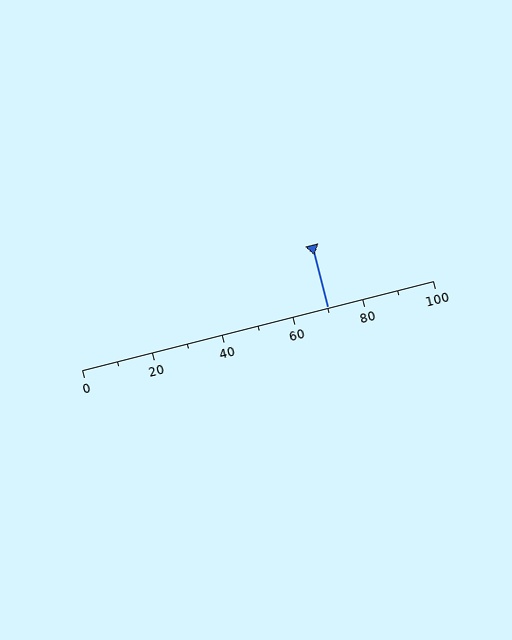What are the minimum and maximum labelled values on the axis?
The axis runs from 0 to 100.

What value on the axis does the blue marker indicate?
The marker indicates approximately 70.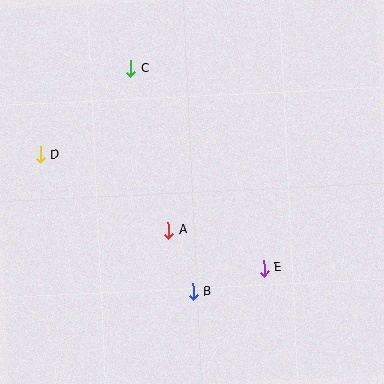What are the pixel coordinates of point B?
Point B is at (193, 292).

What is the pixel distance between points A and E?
The distance between A and E is 103 pixels.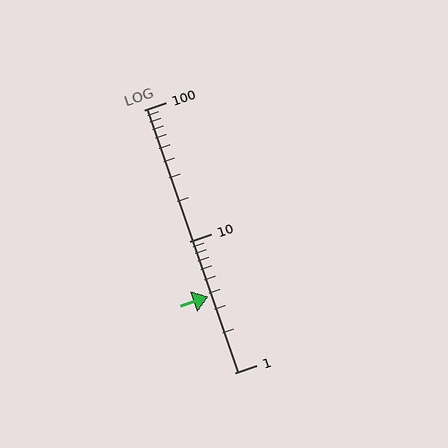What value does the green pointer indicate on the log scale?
The pointer indicates approximately 3.8.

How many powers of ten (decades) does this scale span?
The scale spans 2 decades, from 1 to 100.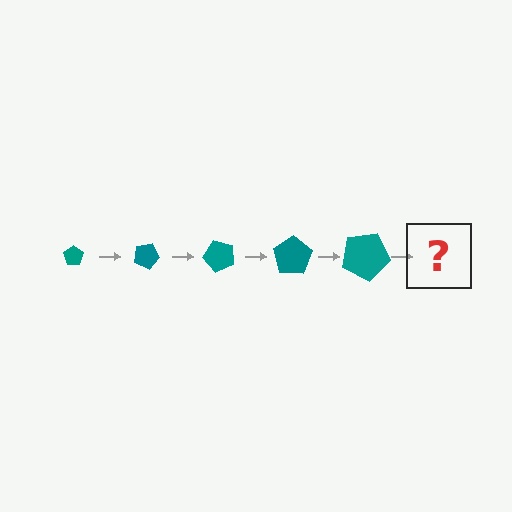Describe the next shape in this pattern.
It should be a pentagon, larger than the previous one and rotated 125 degrees from the start.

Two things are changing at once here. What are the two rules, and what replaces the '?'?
The two rules are that the pentagon grows larger each step and it rotates 25 degrees each step. The '?' should be a pentagon, larger than the previous one and rotated 125 degrees from the start.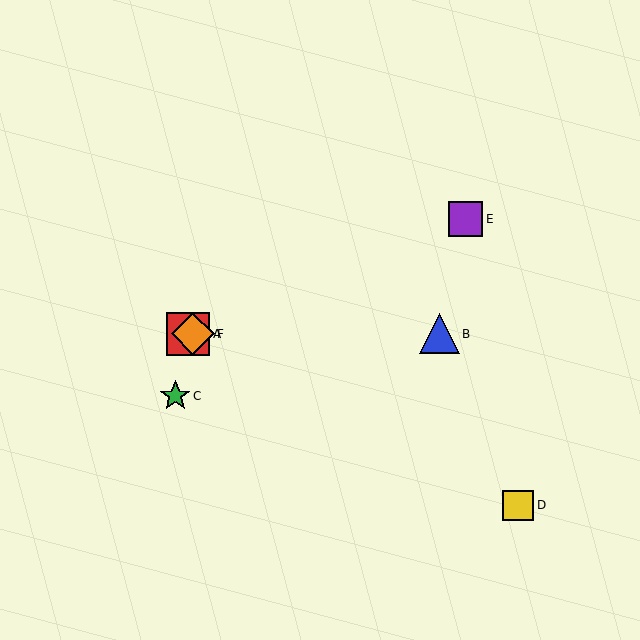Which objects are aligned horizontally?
Objects A, B, F are aligned horizontally.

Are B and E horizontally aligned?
No, B is at y≈334 and E is at y≈219.